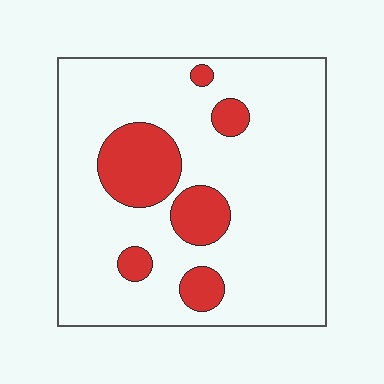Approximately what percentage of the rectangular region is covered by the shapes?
Approximately 20%.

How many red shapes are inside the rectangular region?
6.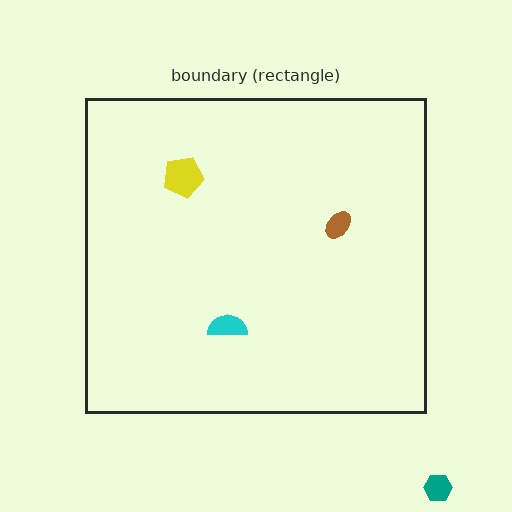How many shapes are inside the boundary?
3 inside, 1 outside.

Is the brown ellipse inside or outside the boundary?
Inside.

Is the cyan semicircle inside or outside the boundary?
Inside.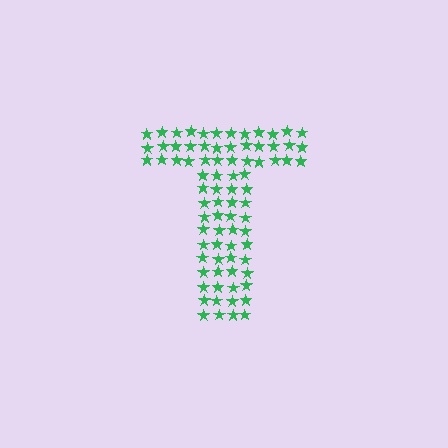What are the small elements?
The small elements are stars.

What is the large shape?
The large shape is the letter T.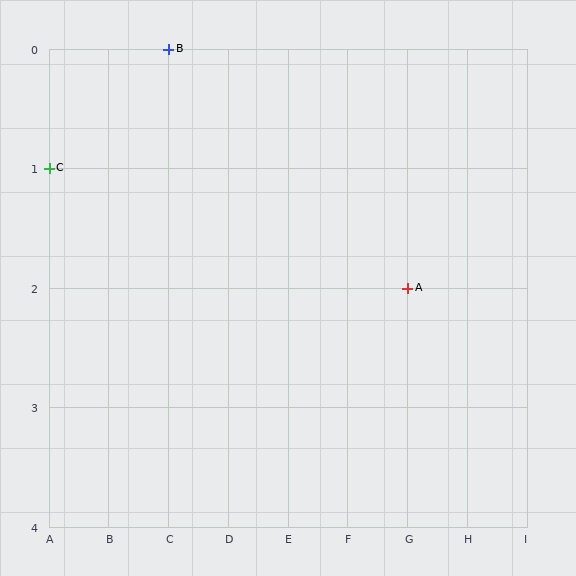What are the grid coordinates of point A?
Point A is at grid coordinates (G, 2).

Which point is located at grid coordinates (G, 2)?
Point A is at (G, 2).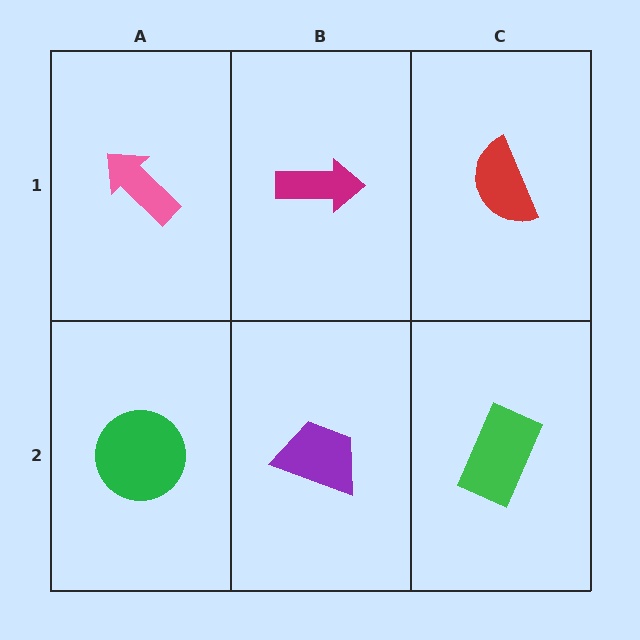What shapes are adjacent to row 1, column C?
A green rectangle (row 2, column C), a magenta arrow (row 1, column B).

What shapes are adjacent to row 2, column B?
A magenta arrow (row 1, column B), a green circle (row 2, column A), a green rectangle (row 2, column C).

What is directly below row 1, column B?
A purple trapezoid.